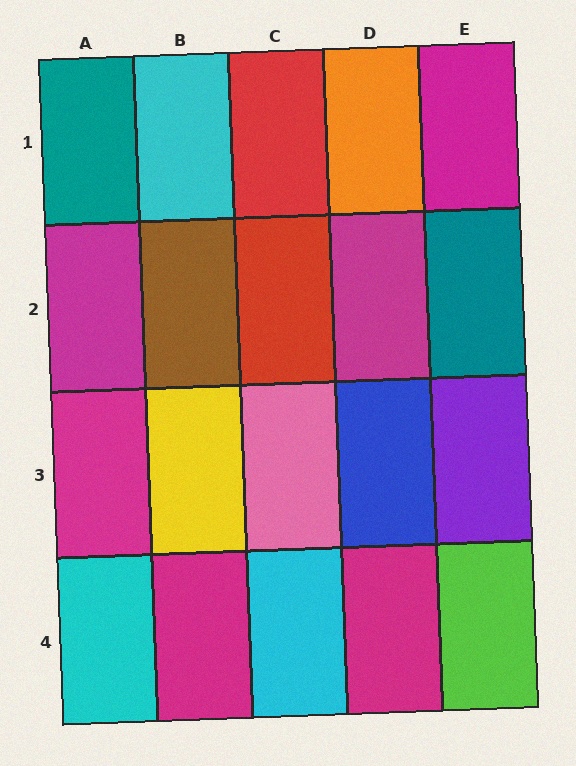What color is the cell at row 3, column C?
Pink.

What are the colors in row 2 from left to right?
Magenta, brown, red, magenta, teal.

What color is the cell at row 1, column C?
Red.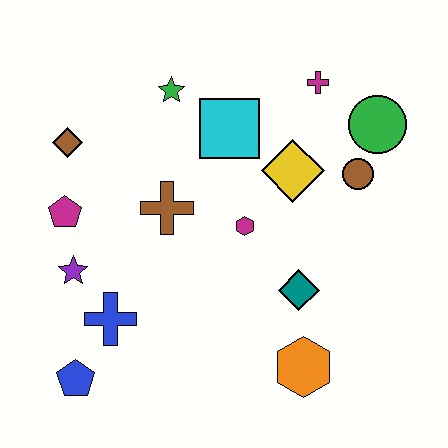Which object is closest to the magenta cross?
The green circle is closest to the magenta cross.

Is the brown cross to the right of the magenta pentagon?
Yes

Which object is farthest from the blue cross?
The green circle is farthest from the blue cross.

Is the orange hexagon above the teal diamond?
No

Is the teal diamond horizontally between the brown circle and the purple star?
Yes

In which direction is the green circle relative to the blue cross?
The green circle is to the right of the blue cross.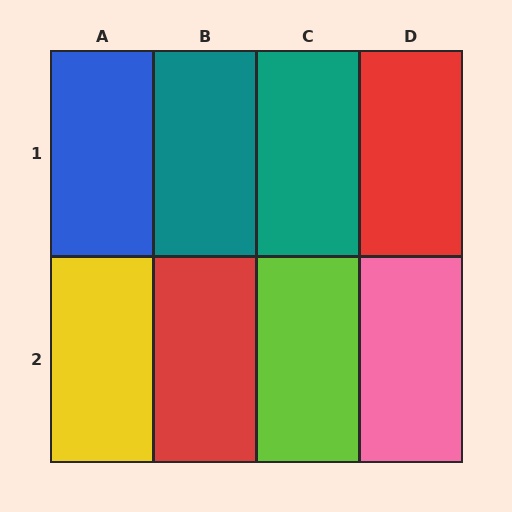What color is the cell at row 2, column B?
Red.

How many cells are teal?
2 cells are teal.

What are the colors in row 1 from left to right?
Blue, teal, teal, red.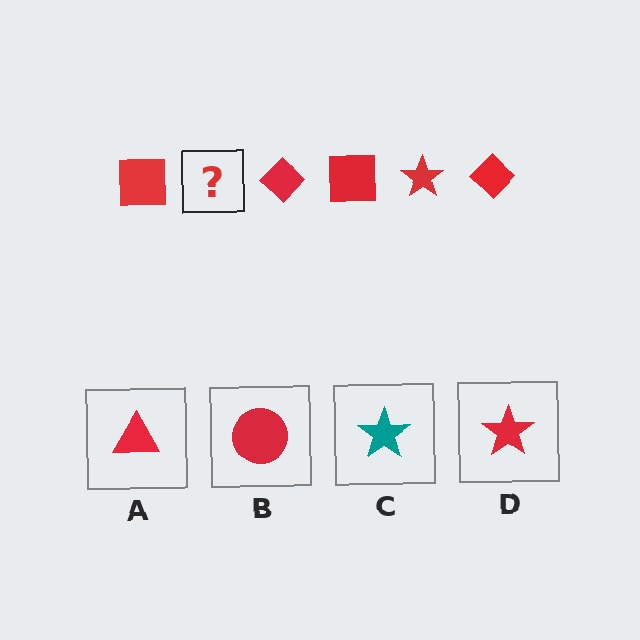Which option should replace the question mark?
Option D.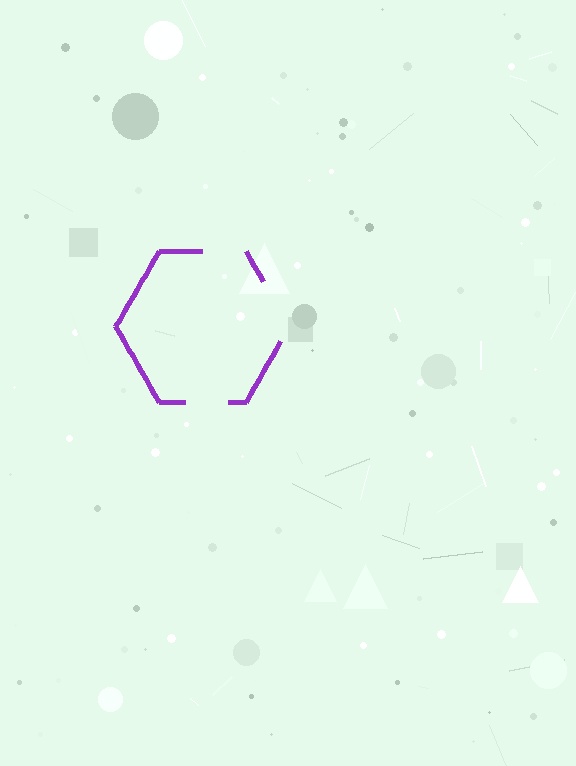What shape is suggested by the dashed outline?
The dashed outline suggests a hexagon.